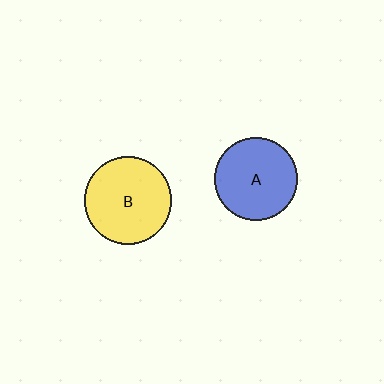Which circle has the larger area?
Circle B (yellow).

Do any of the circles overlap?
No, none of the circles overlap.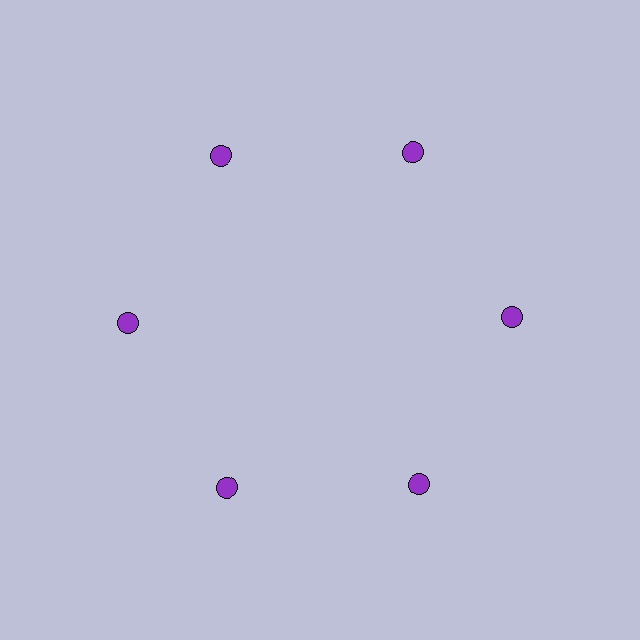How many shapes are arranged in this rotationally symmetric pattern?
There are 6 shapes, arranged in 6 groups of 1.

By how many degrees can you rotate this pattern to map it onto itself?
The pattern maps onto itself every 60 degrees of rotation.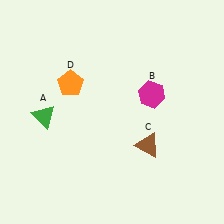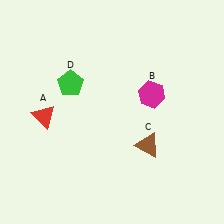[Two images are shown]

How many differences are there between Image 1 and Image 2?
There are 2 differences between the two images.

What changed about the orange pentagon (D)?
In Image 1, D is orange. In Image 2, it changed to green.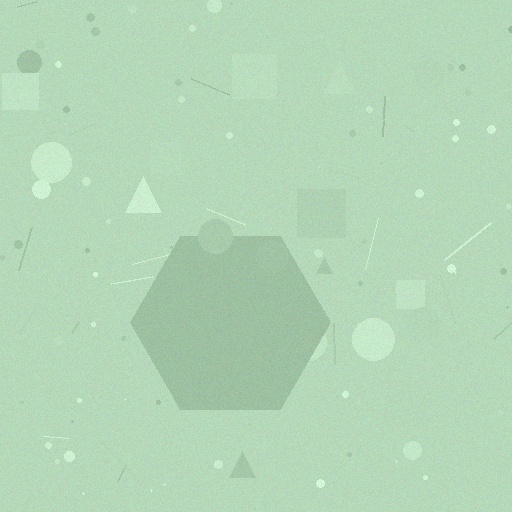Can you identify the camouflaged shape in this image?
The camouflaged shape is a hexagon.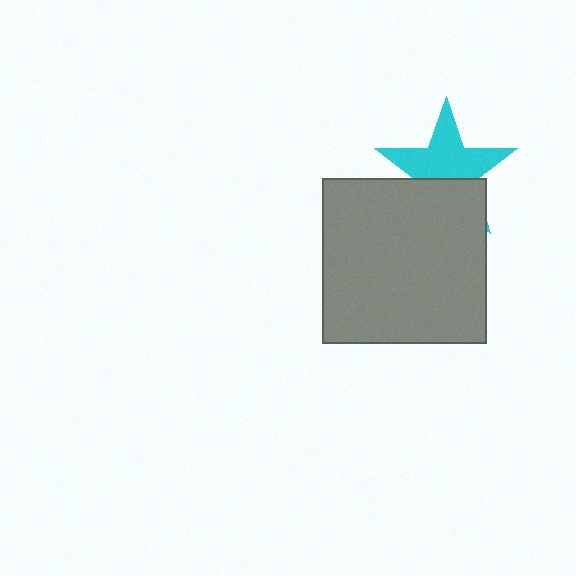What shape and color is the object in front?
The object in front is a gray square.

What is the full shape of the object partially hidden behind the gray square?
The partially hidden object is a cyan star.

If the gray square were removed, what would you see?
You would see the complete cyan star.